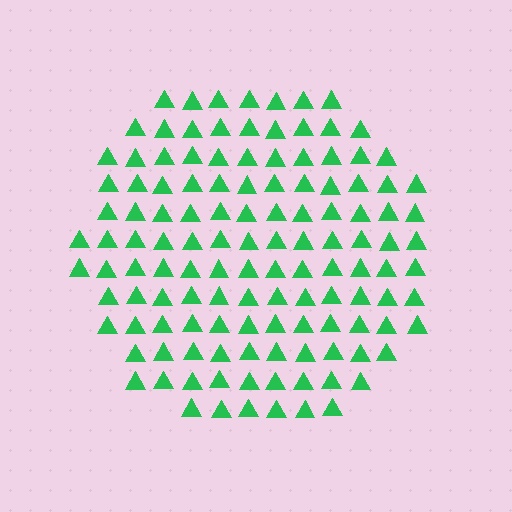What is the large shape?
The large shape is a circle.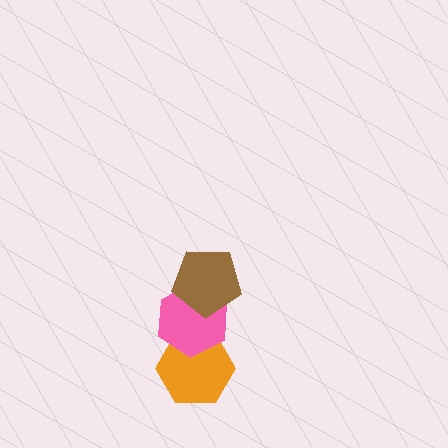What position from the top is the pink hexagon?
The pink hexagon is 2nd from the top.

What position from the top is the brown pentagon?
The brown pentagon is 1st from the top.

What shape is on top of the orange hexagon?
The pink hexagon is on top of the orange hexagon.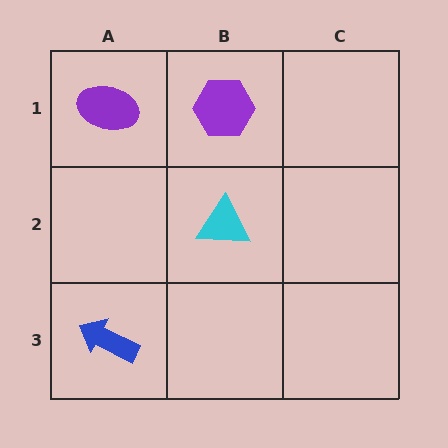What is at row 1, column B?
A purple hexagon.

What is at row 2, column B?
A cyan triangle.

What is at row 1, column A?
A purple ellipse.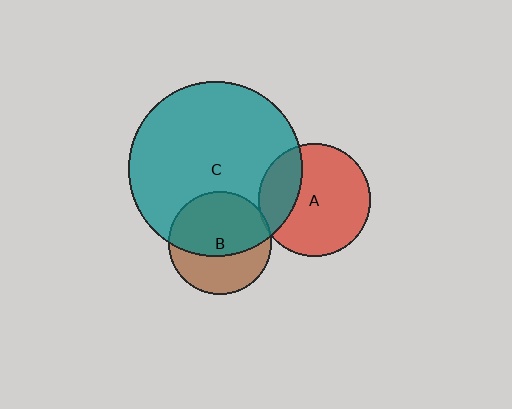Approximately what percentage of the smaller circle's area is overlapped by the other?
Approximately 60%.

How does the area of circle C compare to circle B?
Approximately 2.8 times.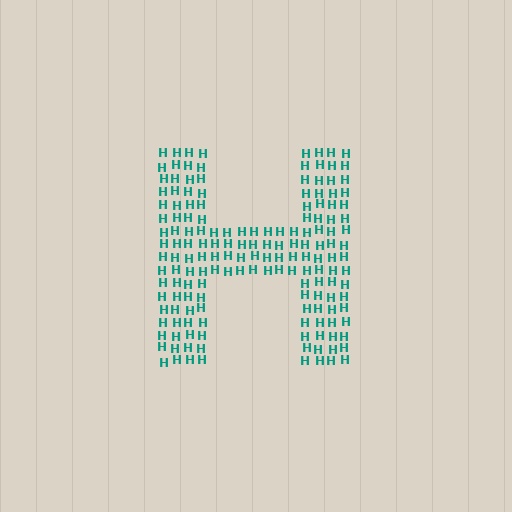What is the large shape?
The large shape is the letter H.